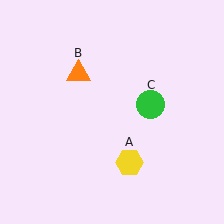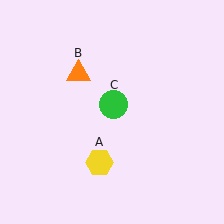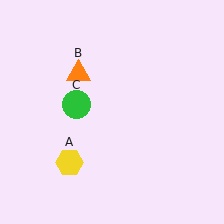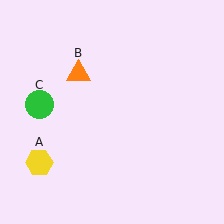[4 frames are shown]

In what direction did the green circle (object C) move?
The green circle (object C) moved left.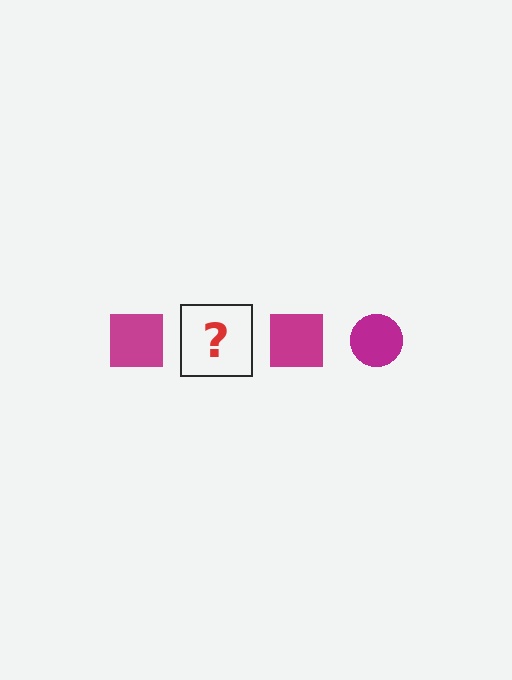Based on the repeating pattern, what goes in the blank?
The blank should be a magenta circle.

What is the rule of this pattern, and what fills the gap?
The rule is that the pattern cycles through square, circle shapes in magenta. The gap should be filled with a magenta circle.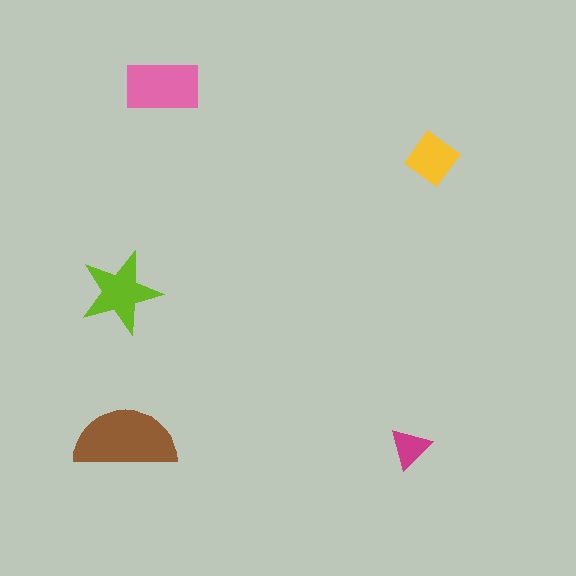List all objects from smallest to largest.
The magenta triangle, the yellow diamond, the lime star, the pink rectangle, the brown semicircle.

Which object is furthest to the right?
The yellow diamond is rightmost.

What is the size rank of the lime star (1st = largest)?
3rd.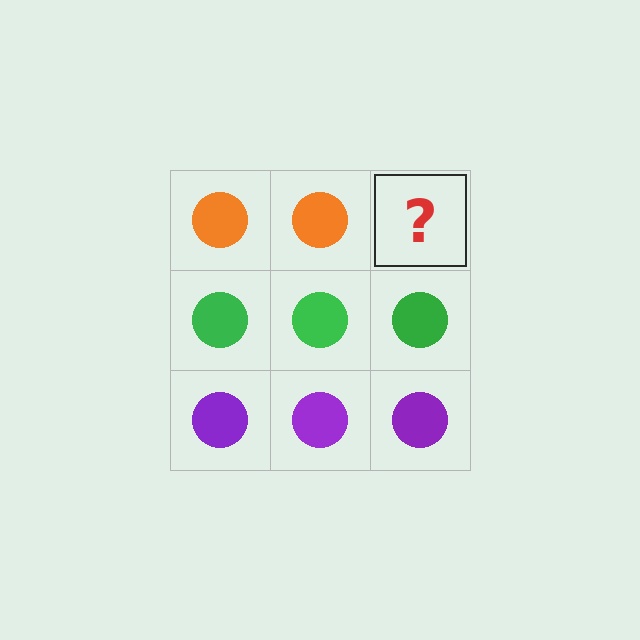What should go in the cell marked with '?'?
The missing cell should contain an orange circle.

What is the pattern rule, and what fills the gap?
The rule is that each row has a consistent color. The gap should be filled with an orange circle.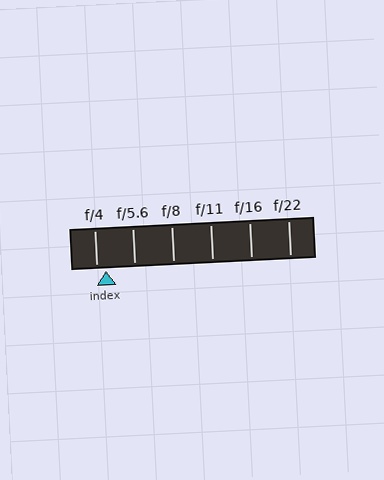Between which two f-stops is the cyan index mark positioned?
The index mark is between f/4 and f/5.6.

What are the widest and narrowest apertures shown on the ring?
The widest aperture shown is f/4 and the narrowest is f/22.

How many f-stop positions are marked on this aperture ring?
There are 6 f-stop positions marked.